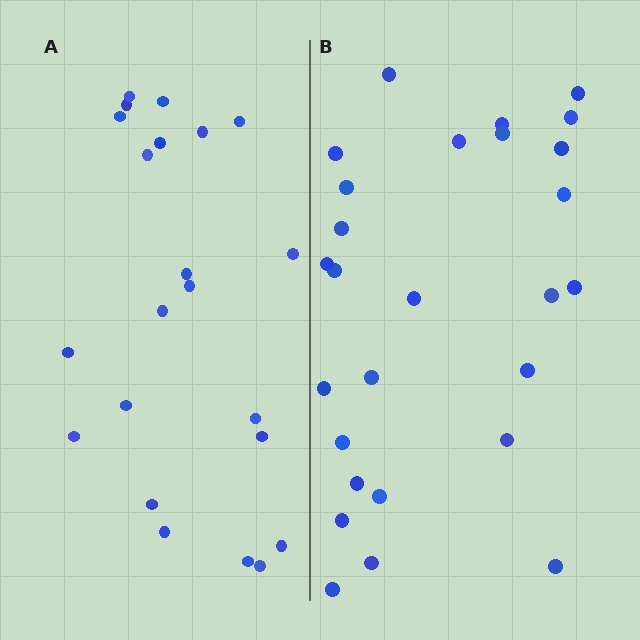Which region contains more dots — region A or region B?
Region B (the right region) has more dots.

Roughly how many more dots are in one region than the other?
Region B has about 5 more dots than region A.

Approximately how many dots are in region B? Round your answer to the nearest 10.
About 30 dots. (The exact count is 27, which rounds to 30.)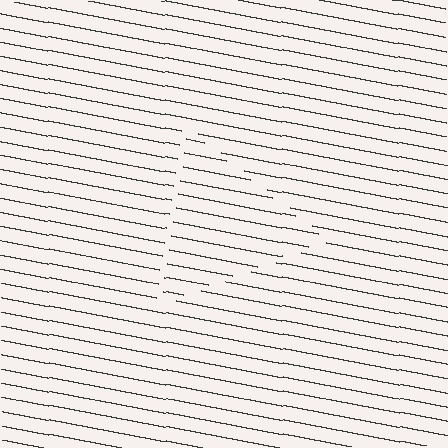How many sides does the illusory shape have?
3 sides — the line-ends trace a triangle.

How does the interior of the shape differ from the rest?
The interior of the shape contains the same grating, shifted by half a period — the contour is defined by the phase discontinuity where line-ends from the inner and outer gratings abut.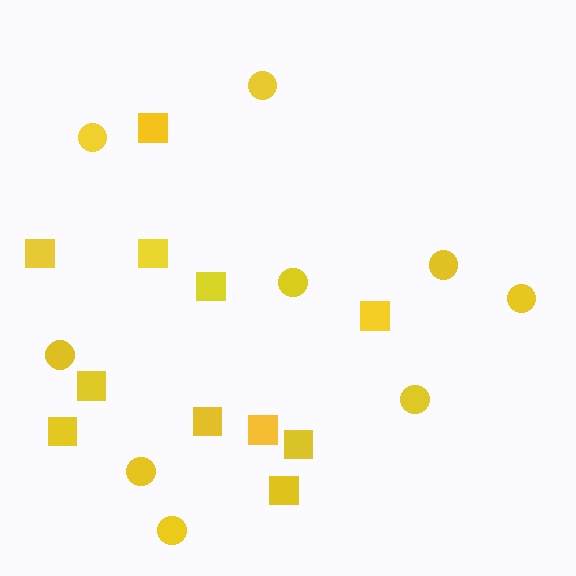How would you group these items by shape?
There are 2 groups: one group of squares (11) and one group of circles (9).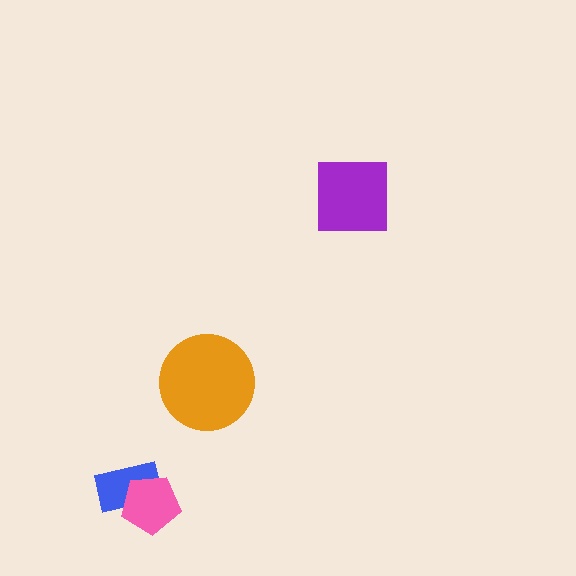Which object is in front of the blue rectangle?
The pink pentagon is in front of the blue rectangle.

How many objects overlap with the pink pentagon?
1 object overlaps with the pink pentagon.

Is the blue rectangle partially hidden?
Yes, it is partially covered by another shape.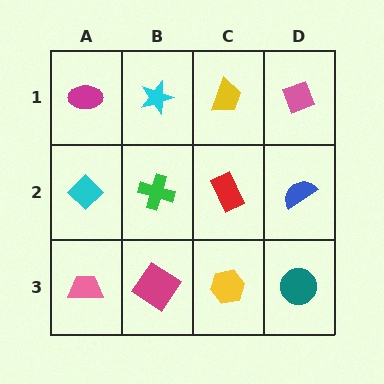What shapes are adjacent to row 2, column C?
A yellow trapezoid (row 1, column C), a yellow hexagon (row 3, column C), a green cross (row 2, column B), a blue semicircle (row 2, column D).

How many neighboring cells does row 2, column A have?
3.